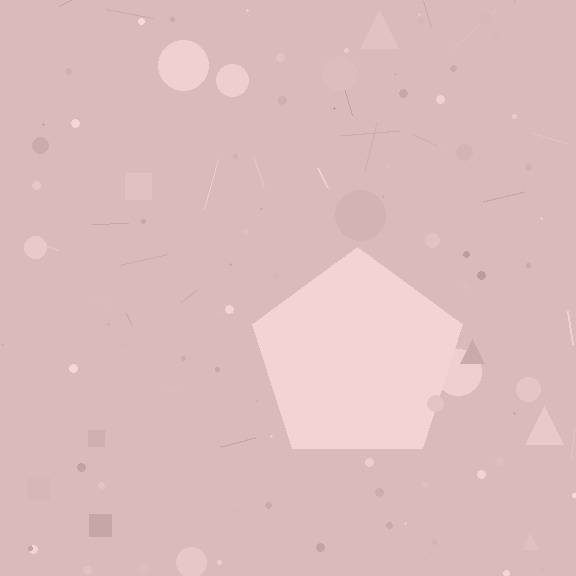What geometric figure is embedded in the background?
A pentagon is embedded in the background.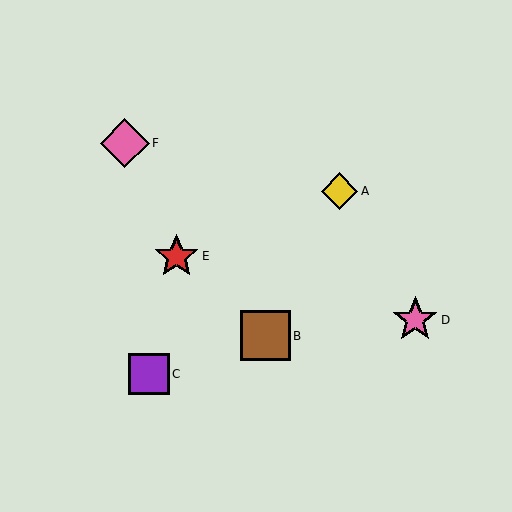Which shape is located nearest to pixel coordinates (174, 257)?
The red star (labeled E) at (177, 256) is nearest to that location.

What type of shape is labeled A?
Shape A is a yellow diamond.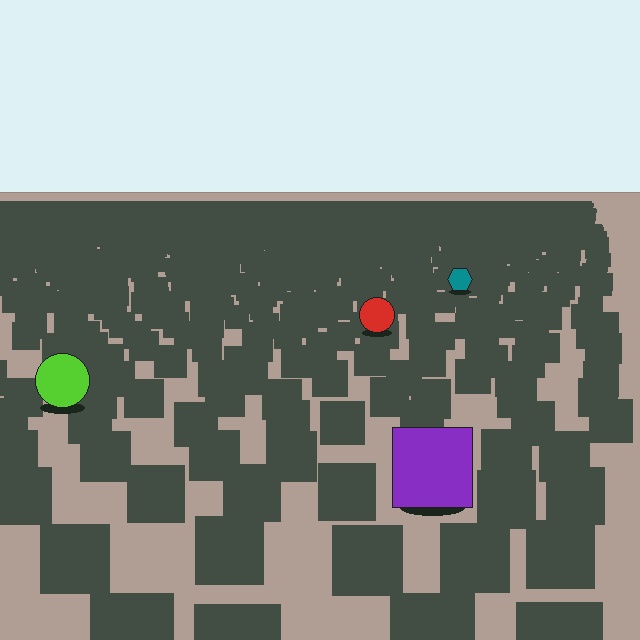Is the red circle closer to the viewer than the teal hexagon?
Yes. The red circle is closer — you can tell from the texture gradient: the ground texture is coarser near it.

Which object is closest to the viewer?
The purple square is closest. The texture marks near it are larger and more spread out.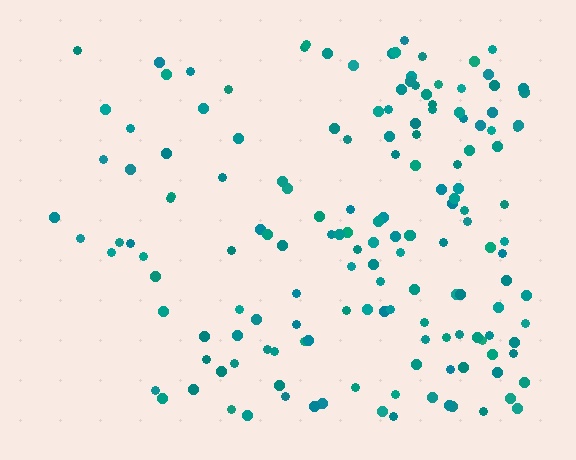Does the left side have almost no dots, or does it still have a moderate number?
Still a moderate number, just noticeably fewer than the right.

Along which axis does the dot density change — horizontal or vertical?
Horizontal.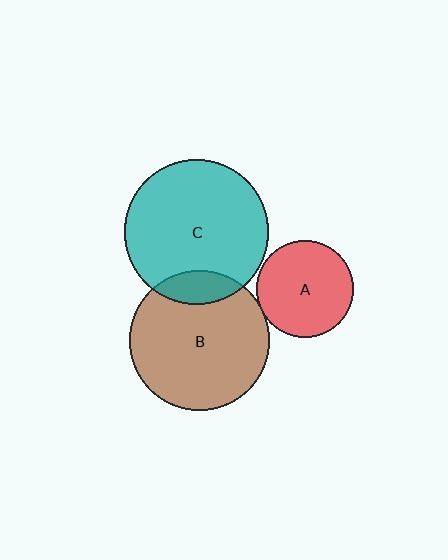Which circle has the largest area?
Circle C (teal).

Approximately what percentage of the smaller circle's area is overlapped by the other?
Approximately 15%.